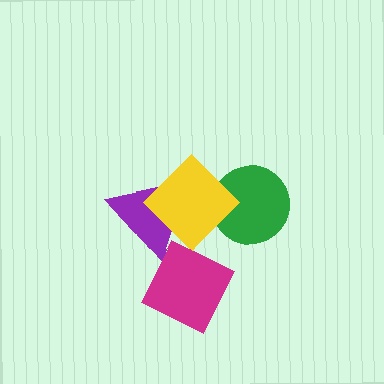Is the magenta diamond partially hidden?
Yes, it is partially covered by another shape.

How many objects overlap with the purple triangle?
2 objects overlap with the purple triangle.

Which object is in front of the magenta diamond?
The yellow diamond is in front of the magenta diamond.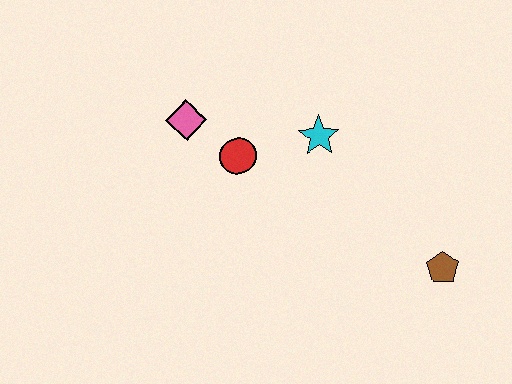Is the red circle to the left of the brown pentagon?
Yes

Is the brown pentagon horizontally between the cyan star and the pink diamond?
No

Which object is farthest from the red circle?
The brown pentagon is farthest from the red circle.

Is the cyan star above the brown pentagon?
Yes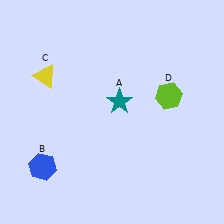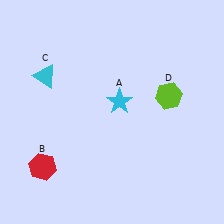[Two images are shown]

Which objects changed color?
A changed from teal to cyan. B changed from blue to red. C changed from yellow to cyan.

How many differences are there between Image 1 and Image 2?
There are 3 differences between the two images.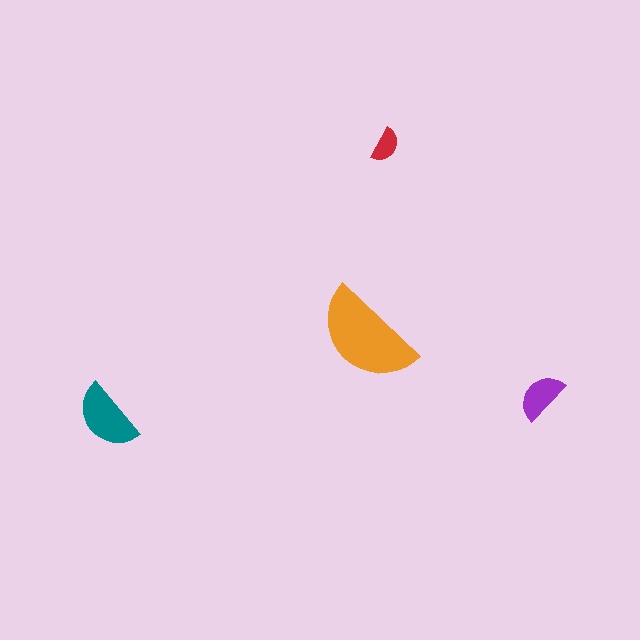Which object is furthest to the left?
The teal semicircle is leftmost.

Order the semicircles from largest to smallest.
the orange one, the teal one, the purple one, the red one.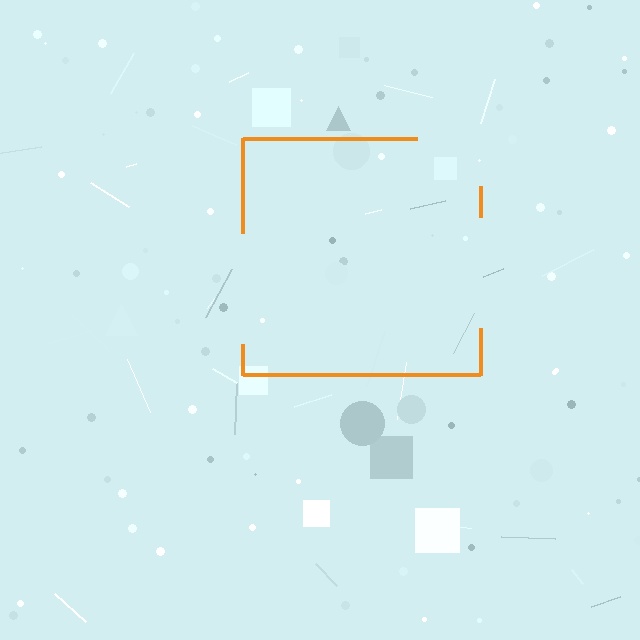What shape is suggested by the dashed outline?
The dashed outline suggests a square.